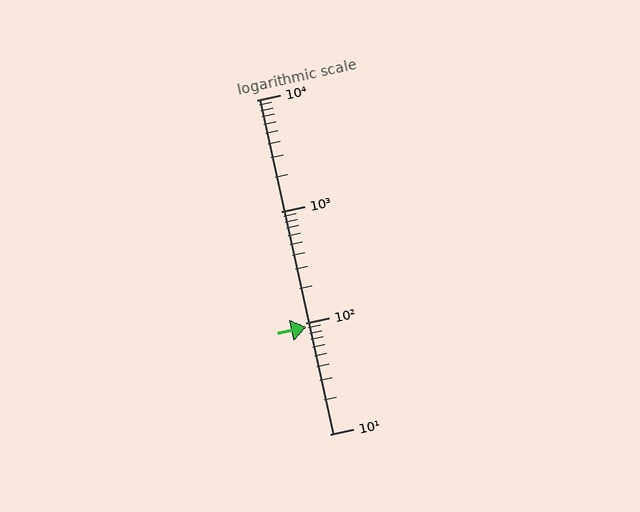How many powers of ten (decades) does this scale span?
The scale spans 3 decades, from 10 to 10000.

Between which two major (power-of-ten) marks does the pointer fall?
The pointer is between 10 and 100.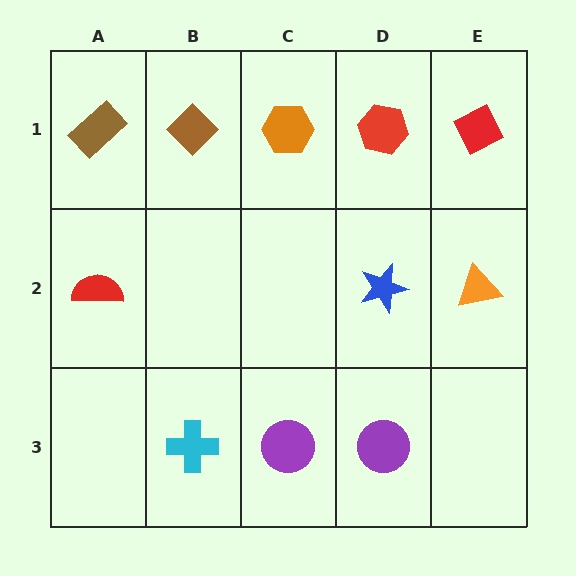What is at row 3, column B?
A cyan cross.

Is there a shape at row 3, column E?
No, that cell is empty.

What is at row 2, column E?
An orange triangle.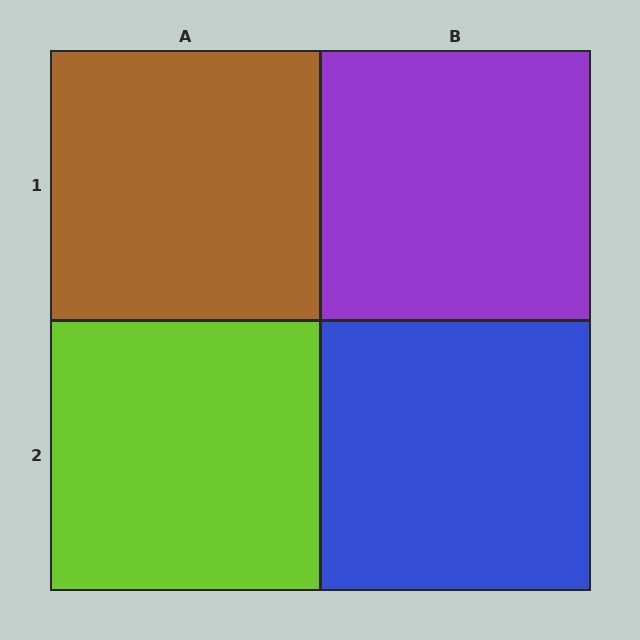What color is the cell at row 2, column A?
Lime.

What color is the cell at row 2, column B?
Blue.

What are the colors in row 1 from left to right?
Brown, purple.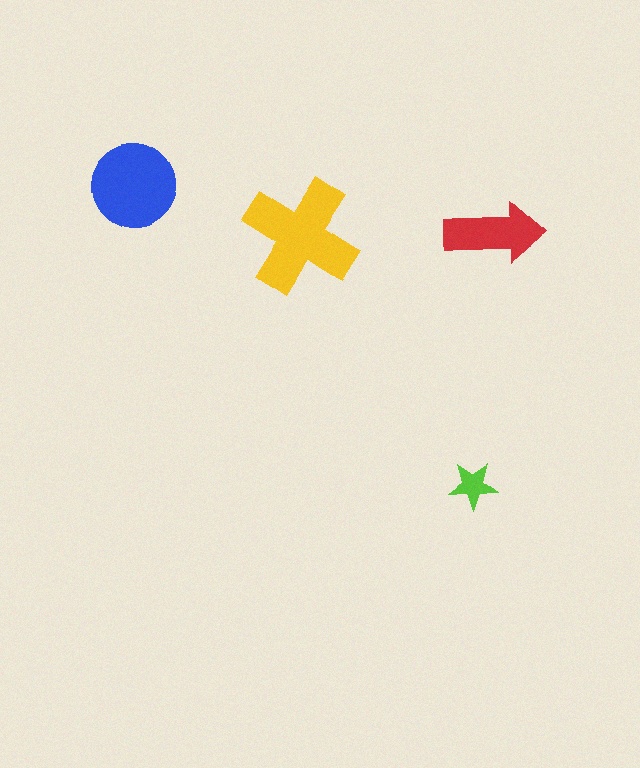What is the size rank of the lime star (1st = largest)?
4th.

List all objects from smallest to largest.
The lime star, the red arrow, the blue circle, the yellow cross.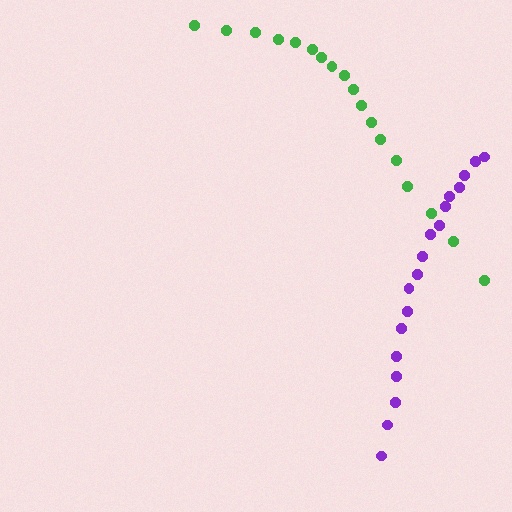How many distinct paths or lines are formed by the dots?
There are 2 distinct paths.